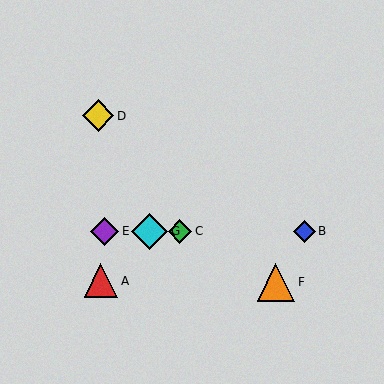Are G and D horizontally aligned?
No, G is at y≈231 and D is at y≈116.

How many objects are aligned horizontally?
4 objects (B, C, E, G) are aligned horizontally.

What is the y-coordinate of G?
Object G is at y≈231.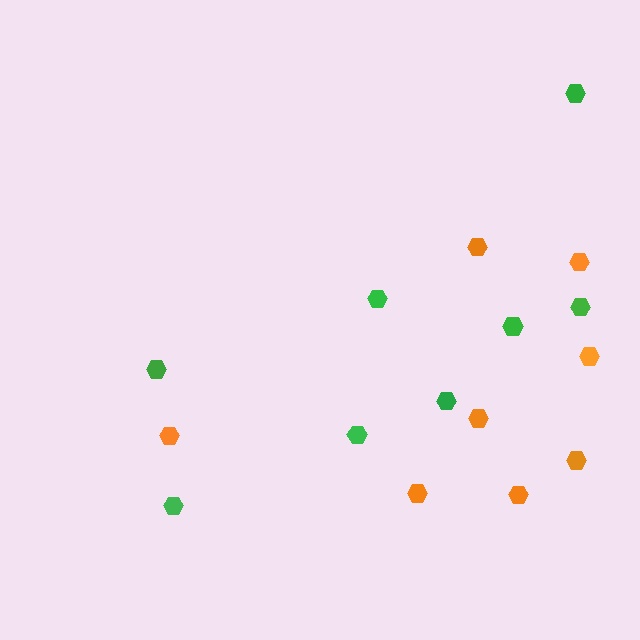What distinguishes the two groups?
There are 2 groups: one group of green hexagons (8) and one group of orange hexagons (8).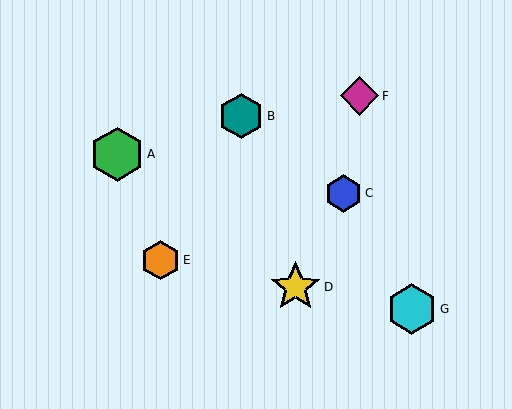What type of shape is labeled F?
Shape F is a magenta diamond.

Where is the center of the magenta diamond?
The center of the magenta diamond is at (360, 96).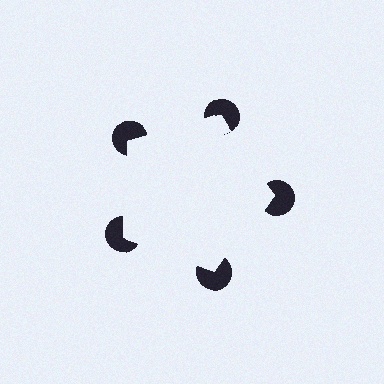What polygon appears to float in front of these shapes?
An illusory pentagon — its edges are inferred from the aligned wedge cuts in the pac-man discs, not physically drawn.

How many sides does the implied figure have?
5 sides.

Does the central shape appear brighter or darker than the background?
It typically appears slightly brighter than the background, even though no actual brightness change is drawn.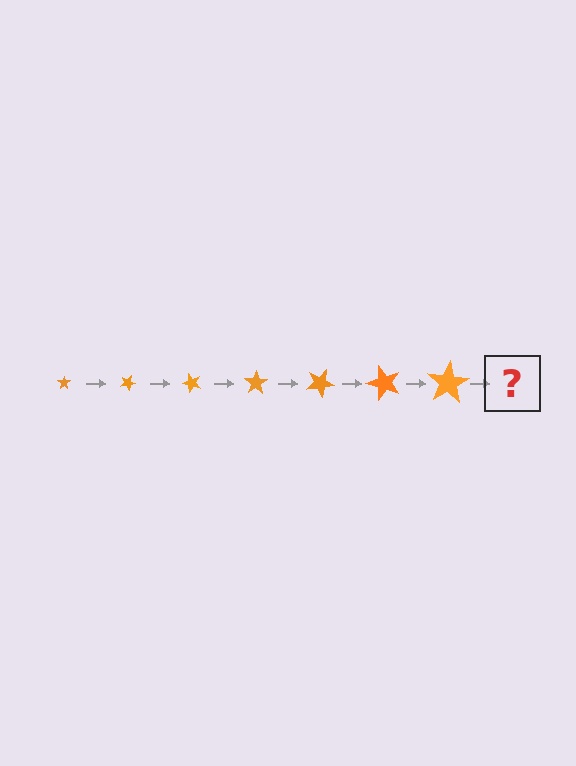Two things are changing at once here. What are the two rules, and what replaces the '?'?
The two rules are that the star grows larger each step and it rotates 25 degrees each step. The '?' should be a star, larger than the previous one and rotated 175 degrees from the start.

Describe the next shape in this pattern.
It should be a star, larger than the previous one and rotated 175 degrees from the start.